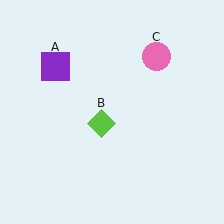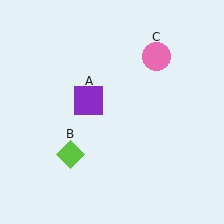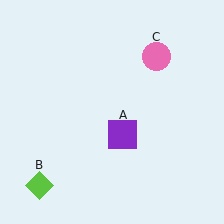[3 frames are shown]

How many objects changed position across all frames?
2 objects changed position: purple square (object A), lime diamond (object B).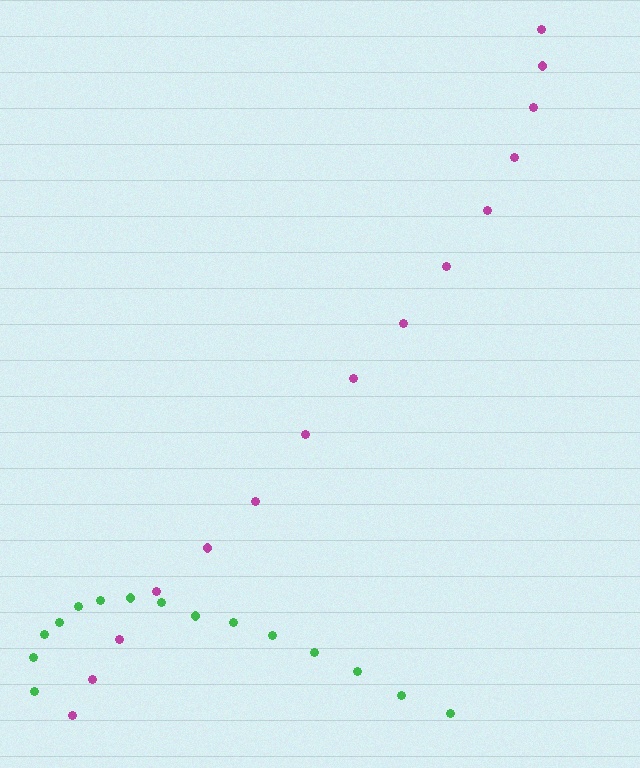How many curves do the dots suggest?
There are 2 distinct paths.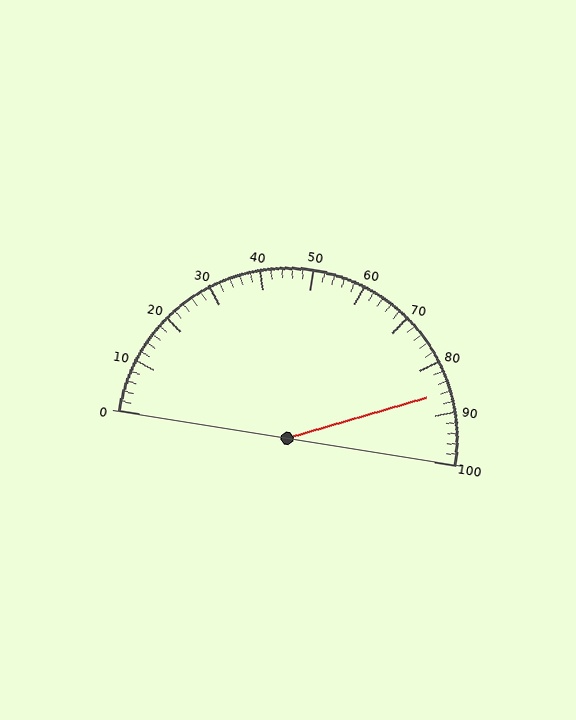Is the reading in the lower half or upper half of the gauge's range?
The reading is in the upper half of the range (0 to 100).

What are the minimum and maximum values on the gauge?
The gauge ranges from 0 to 100.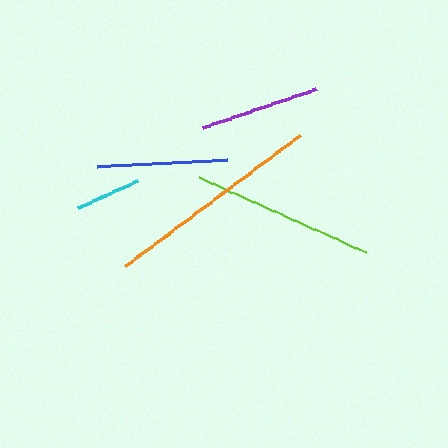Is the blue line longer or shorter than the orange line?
The orange line is longer than the blue line.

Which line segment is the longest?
The orange line is the longest at approximately 219 pixels.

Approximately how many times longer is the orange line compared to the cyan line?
The orange line is approximately 3.3 times the length of the cyan line.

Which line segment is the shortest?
The cyan line is the shortest at approximately 66 pixels.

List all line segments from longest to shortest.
From longest to shortest: orange, lime, blue, purple, cyan.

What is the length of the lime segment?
The lime segment is approximately 182 pixels long.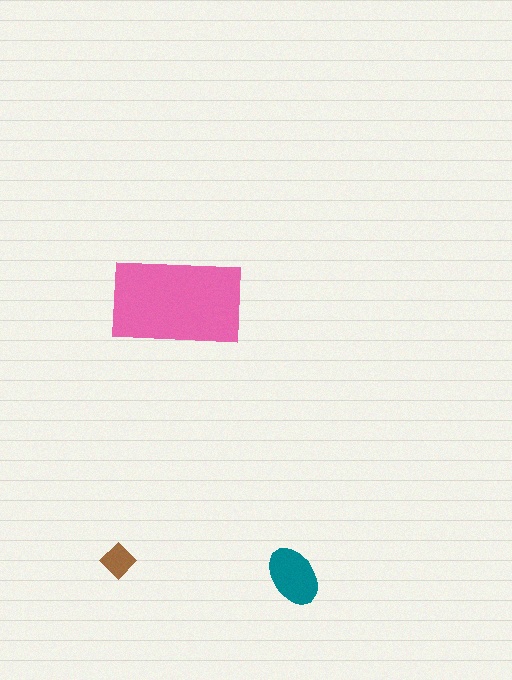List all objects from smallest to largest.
The brown diamond, the teal ellipse, the pink rectangle.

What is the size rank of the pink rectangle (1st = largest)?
1st.